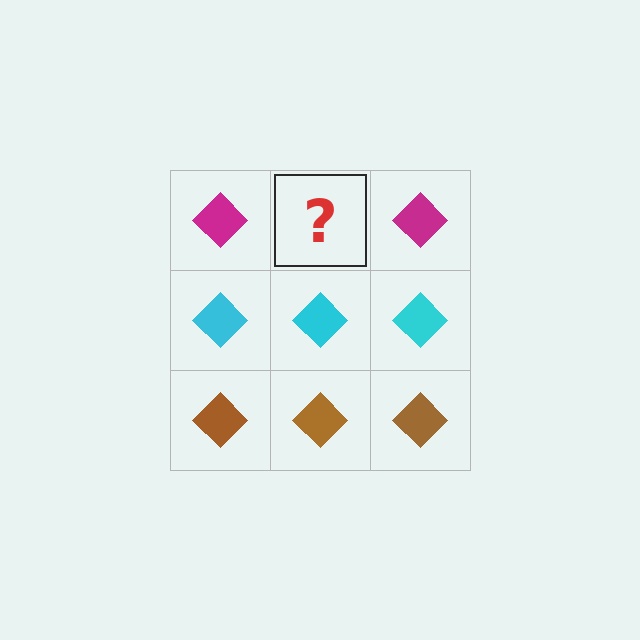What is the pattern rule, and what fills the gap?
The rule is that each row has a consistent color. The gap should be filled with a magenta diamond.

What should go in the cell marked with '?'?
The missing cell should contain a magenta diamond.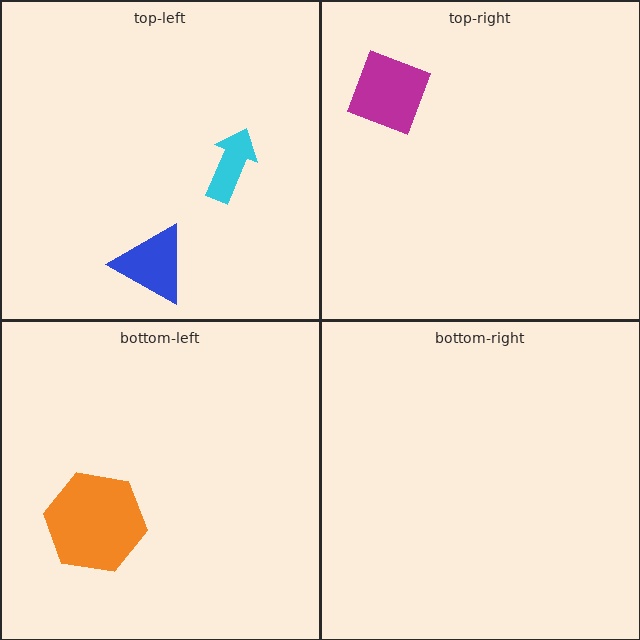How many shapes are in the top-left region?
2.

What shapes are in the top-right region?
The magenta square.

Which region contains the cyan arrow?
The top-left region.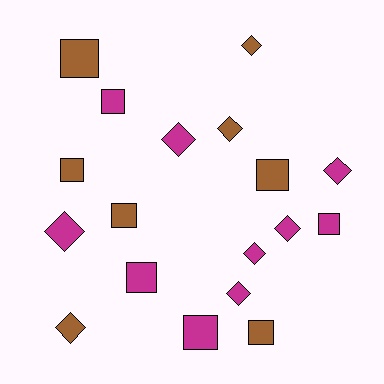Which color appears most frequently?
Magenta, with 10 objects.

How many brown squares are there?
There are 5 brown squares.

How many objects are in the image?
There are 18 objects.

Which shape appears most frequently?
Diamond, with 9 objects.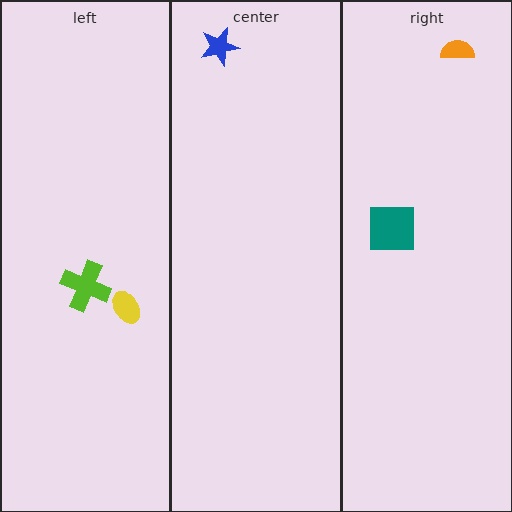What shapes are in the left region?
The lime cross, the yellow ellipse.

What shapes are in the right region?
The teal square, the orange semicircle.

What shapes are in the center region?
The blue star.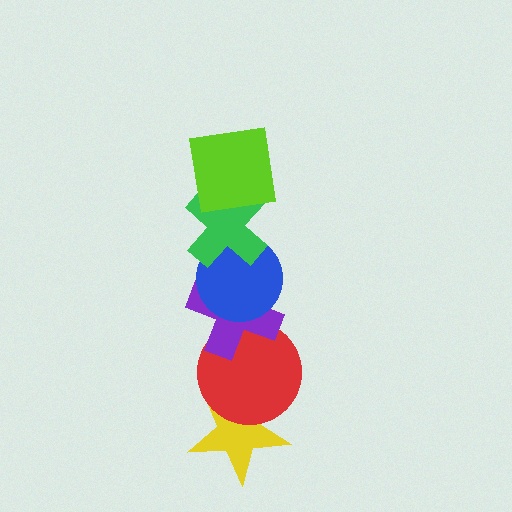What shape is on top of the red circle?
The purple cross is on top of the red circle.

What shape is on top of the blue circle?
The green cross is on top of the blue circle.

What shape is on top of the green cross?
The lime square is on top of the green cross.